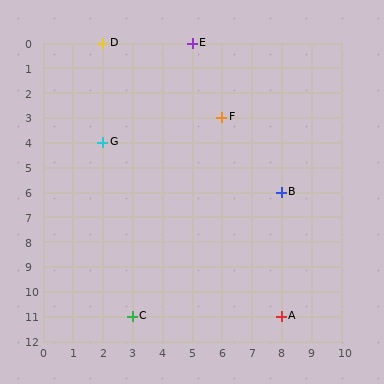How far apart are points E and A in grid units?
Points E and A are 3 columns and 11 rows apart (about 11.4 grid units diagonally).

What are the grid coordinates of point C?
Point C is at grid coordinates (3, 11).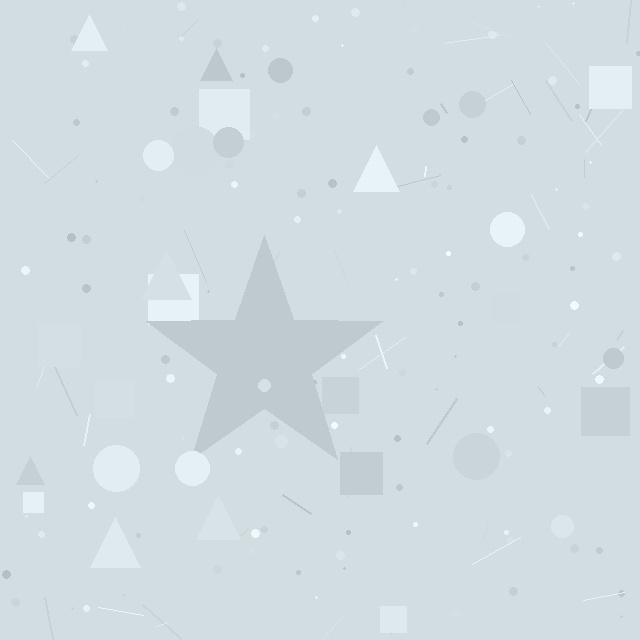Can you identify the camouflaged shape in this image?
The camouflaged shape is a star.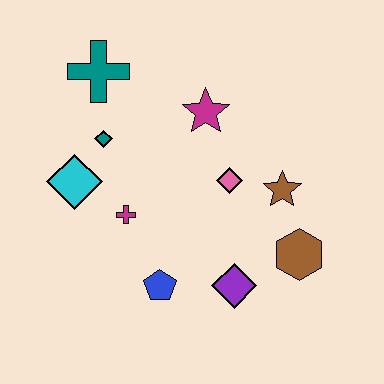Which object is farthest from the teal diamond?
The brown hexagon is farthest from the teal diamond.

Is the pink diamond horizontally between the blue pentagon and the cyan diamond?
No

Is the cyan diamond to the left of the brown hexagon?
Yes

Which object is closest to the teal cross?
The teal diamond is closest to the teal cross.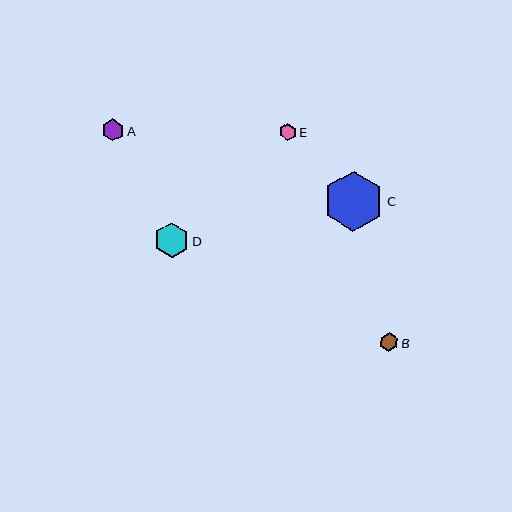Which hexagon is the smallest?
Hexagon E is the smallest with a size of approximately 17 pixels.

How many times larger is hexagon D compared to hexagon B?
Hexagon D is approximately 1.9 times the size of hexagon B.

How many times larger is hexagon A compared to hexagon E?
Hexagon A is approximately 1.3 times the size of hexagon E.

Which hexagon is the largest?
Hexagon C is the largest with a size of approximately 60 pixels.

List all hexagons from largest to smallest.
From largest to smallest: C, D, A, B, E.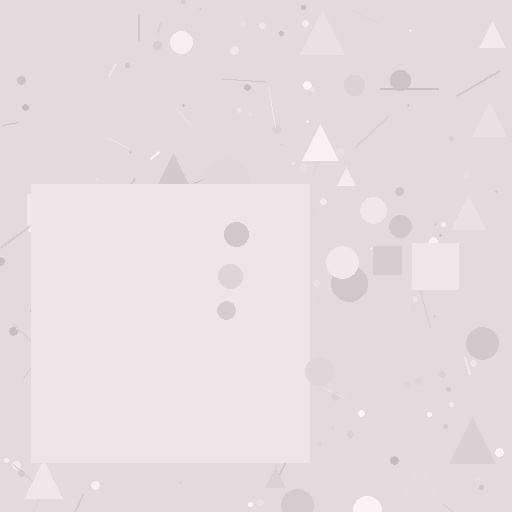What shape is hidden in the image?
A square is hidden in the image.